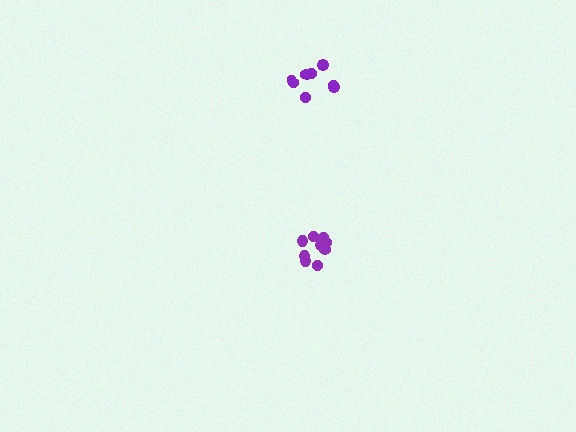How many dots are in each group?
Group 1: 9 dots, Group 2: 8 dots (17 total).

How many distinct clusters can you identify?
There are 2 distinct clusters.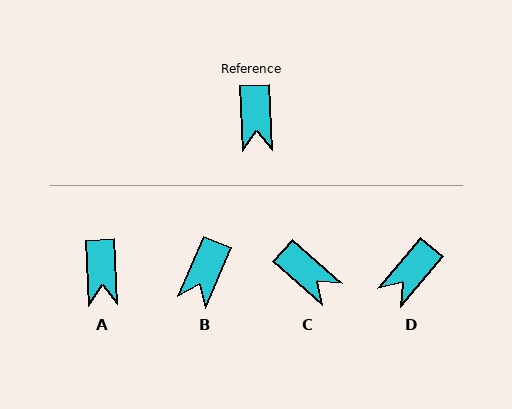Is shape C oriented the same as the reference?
No, it is off by about 46 degrees.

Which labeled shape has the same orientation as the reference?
A.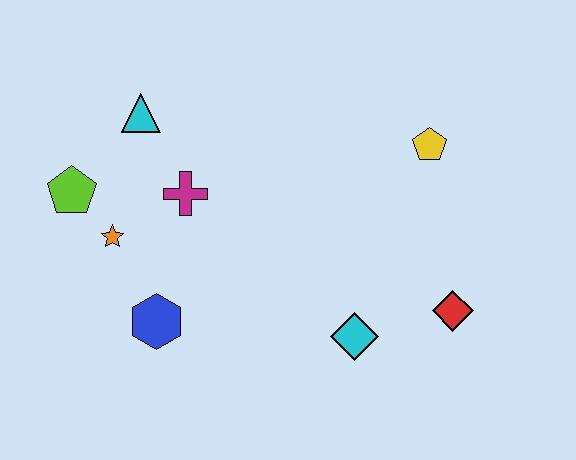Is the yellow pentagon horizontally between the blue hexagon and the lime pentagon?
No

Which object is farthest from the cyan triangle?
The red diamond is farthest from the cyan triangle.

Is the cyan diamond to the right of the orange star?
Yes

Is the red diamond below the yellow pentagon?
Yes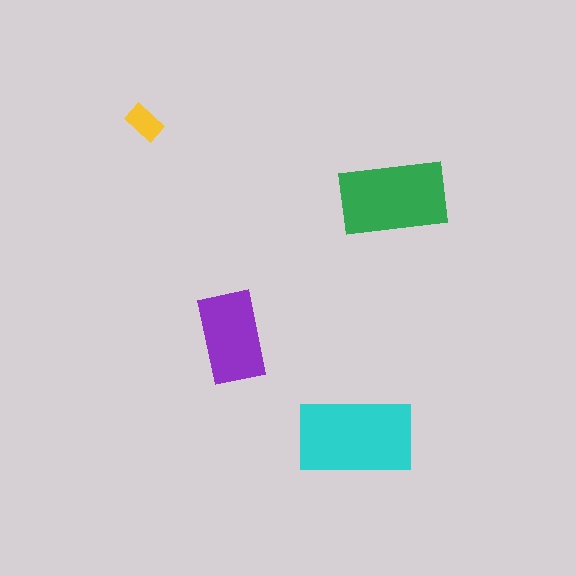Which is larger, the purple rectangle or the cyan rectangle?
The cyan one.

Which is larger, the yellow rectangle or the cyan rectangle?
The cyan one.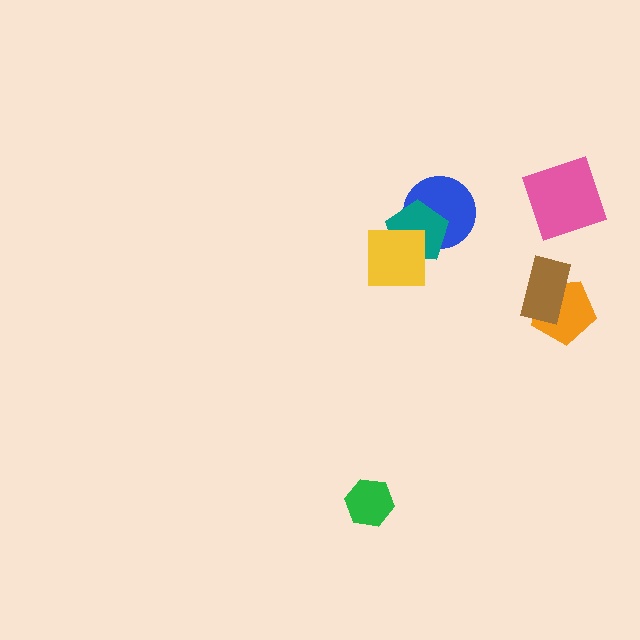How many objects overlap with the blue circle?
1 object overlaps with the blue circle.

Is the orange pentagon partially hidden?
Yes, it is partially covered by another shape.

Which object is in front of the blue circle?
The teal pentagon is in front of the blue circle.